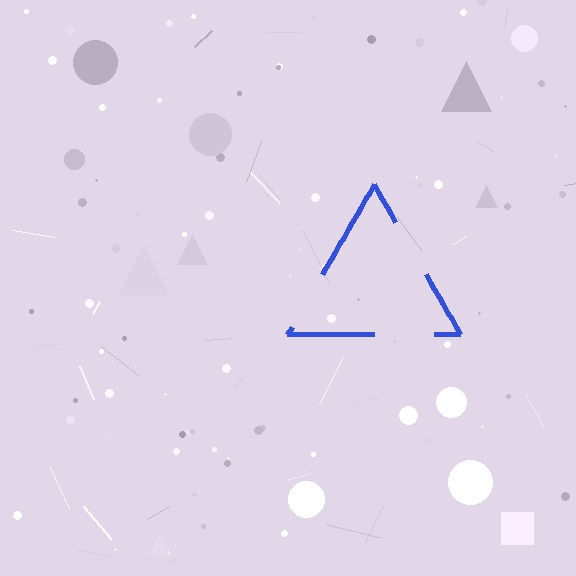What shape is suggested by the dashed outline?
The dashed outline suggests a triangle.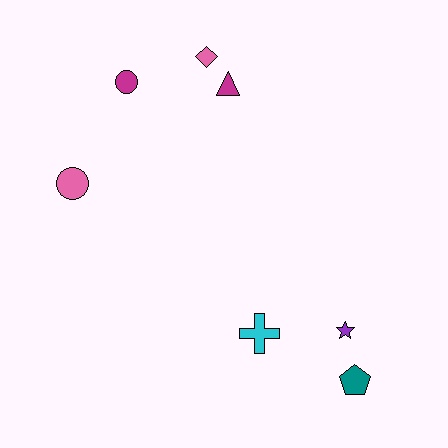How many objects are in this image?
There are 7 objects.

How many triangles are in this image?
There is 1 triangle.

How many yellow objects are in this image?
There are no yellow objects.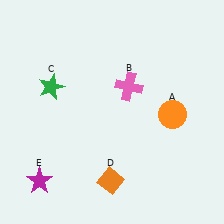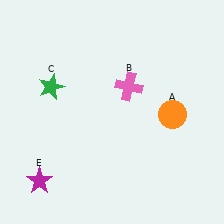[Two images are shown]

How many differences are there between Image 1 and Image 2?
There is 1 difference between the two images.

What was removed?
The orange diamond (D) was removed in Image 2.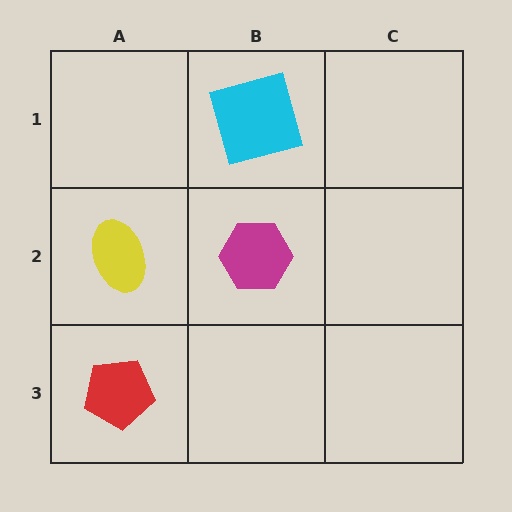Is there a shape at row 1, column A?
No, that cell is empty.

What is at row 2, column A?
A yellow ellipse.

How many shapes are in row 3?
1 shape.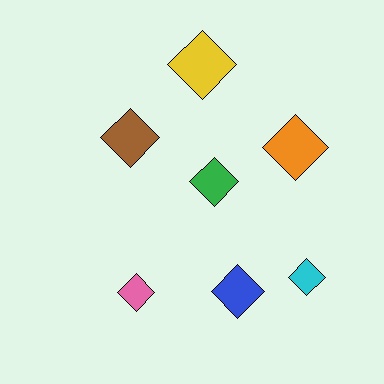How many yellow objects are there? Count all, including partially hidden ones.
There is 1 yellow object.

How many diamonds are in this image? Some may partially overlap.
There are 7 diamonds.